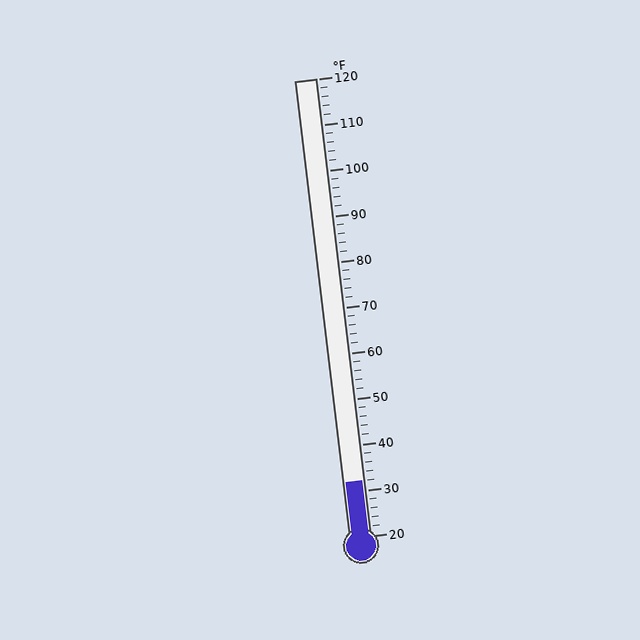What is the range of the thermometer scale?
The thermometer scale ranges from 20°F to 120°F.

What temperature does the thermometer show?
The thermometer shows approximately 32°F.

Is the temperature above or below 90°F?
The temperature is below 90°F.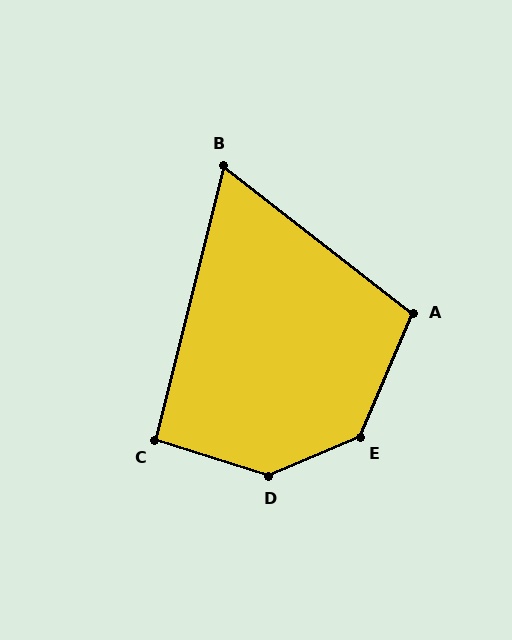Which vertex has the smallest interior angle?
B, at approximately 66 degrees.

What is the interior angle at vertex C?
Approximately 94 degrees (approximately right).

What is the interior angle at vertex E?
Approximately 136 degrees (obtuse).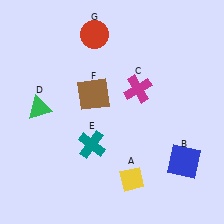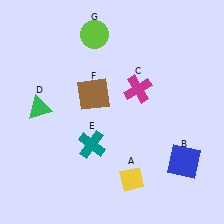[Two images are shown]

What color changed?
The circle (G) changed from red in Image 1 to lime in Image 2.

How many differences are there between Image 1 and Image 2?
There is 1 difference between the two images.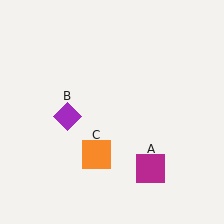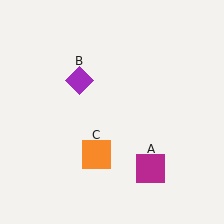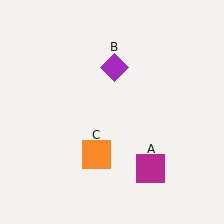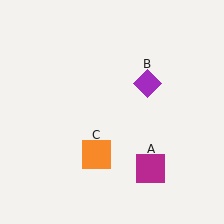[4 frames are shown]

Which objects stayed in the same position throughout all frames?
Magenta square (object A) and orange square (object C) remained stationary.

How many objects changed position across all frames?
1 object changed position: purple diamond (object B).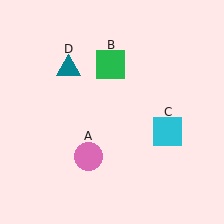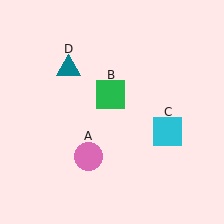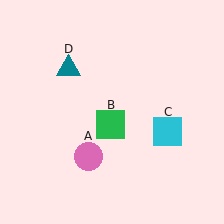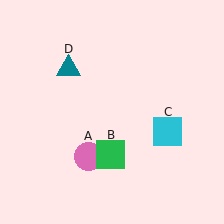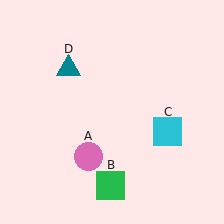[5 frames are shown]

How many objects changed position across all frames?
1 object changed position: green square (object B).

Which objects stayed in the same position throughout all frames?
Pink circle (object A) and cyan square (object C) and teal triangle (object D) remained stationary.